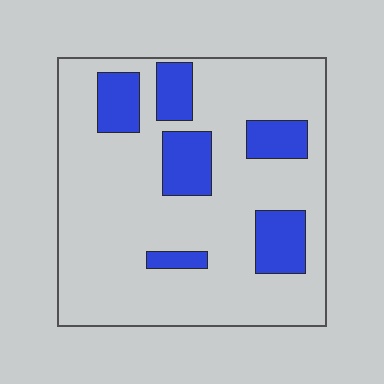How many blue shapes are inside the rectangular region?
6.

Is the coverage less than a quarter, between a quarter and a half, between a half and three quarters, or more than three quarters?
Less than a quarter.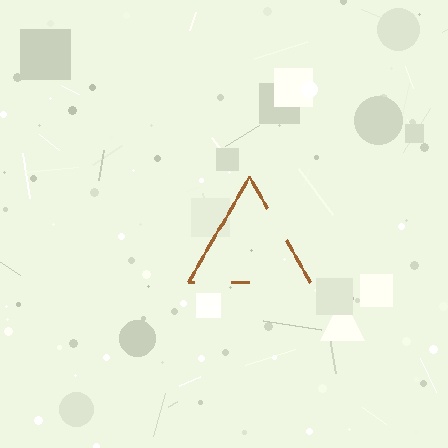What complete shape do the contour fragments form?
The contour fragments form a triangle.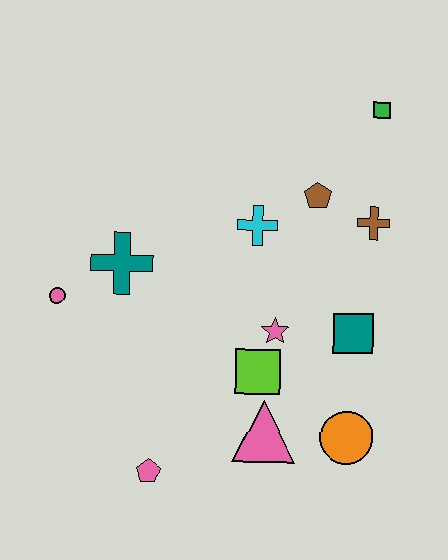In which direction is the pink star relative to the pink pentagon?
The pink star is above the pink pentagon.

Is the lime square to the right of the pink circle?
Yes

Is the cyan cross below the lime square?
No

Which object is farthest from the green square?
The pink pentagon is farthest from the green square.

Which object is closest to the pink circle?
The teal cross is closest to the pink circle.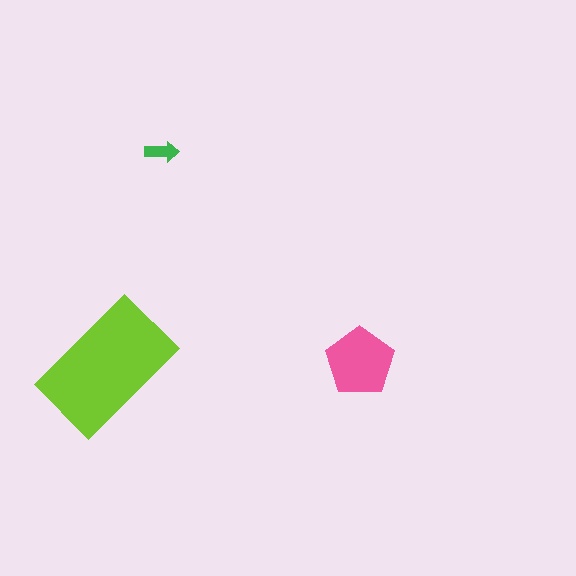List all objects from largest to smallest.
The lime rectangle, the pink pentagon, the green arrow.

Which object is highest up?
The green arrow is topmost.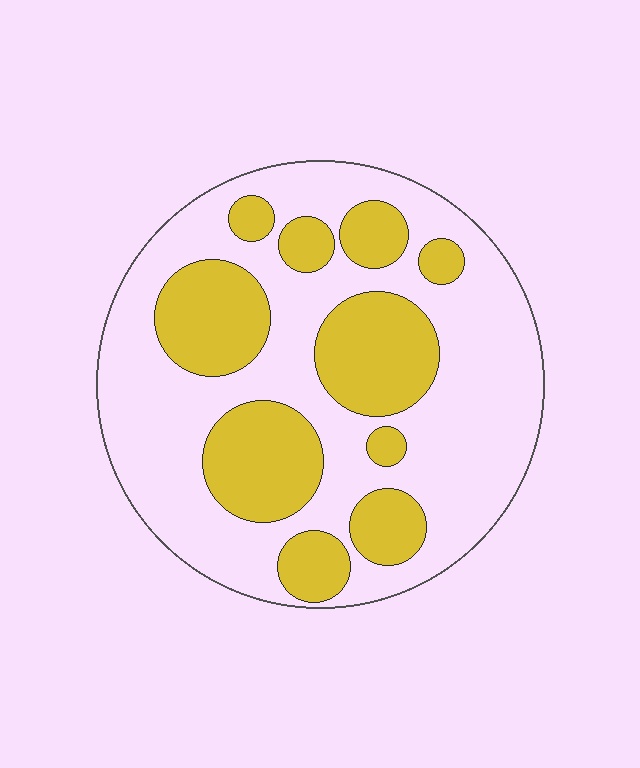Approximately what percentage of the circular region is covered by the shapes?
Approximately 35%.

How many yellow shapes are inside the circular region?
10.